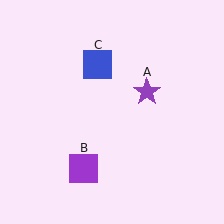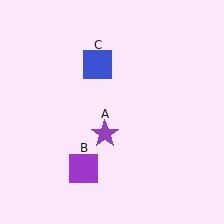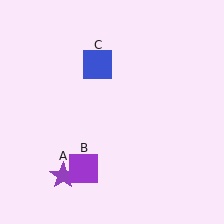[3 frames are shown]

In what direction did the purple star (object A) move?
The purple star (object A) moved down and to the left.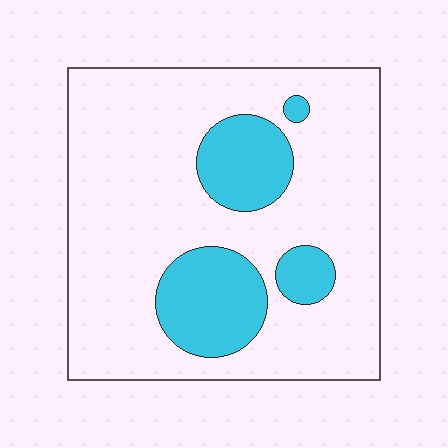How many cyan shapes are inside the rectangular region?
4.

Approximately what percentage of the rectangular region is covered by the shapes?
Approximately 20%.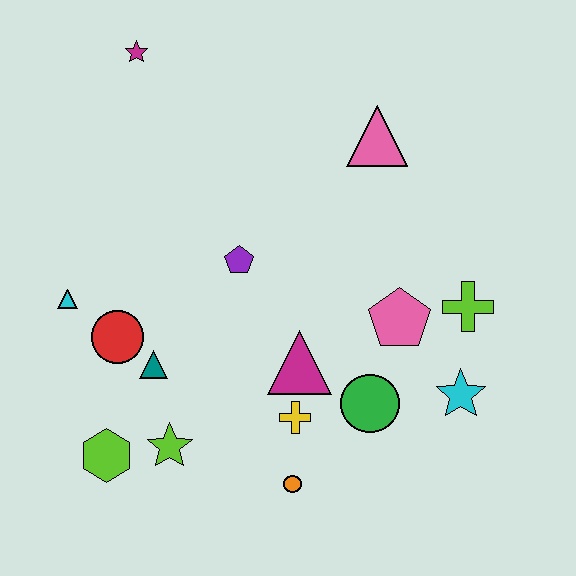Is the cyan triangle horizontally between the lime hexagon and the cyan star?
No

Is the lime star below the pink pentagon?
Yes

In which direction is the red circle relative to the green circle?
The red circle is to the left of the green circle.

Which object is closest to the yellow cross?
The magenta triangle is closest to the yellow cross.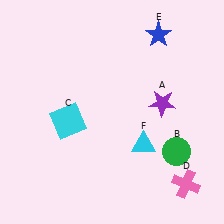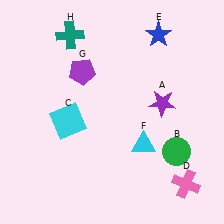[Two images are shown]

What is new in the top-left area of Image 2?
A purple pentagon (G) was added in the top-left area of Image 2.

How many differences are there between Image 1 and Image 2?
There are 2 differences between the two images.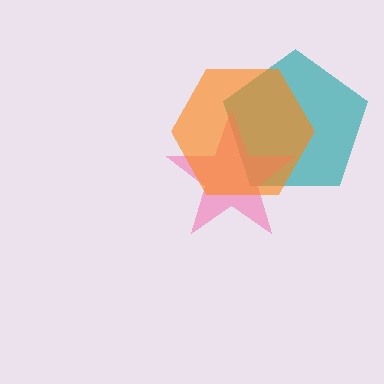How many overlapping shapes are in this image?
There are 3 overlapping shapes in the image.